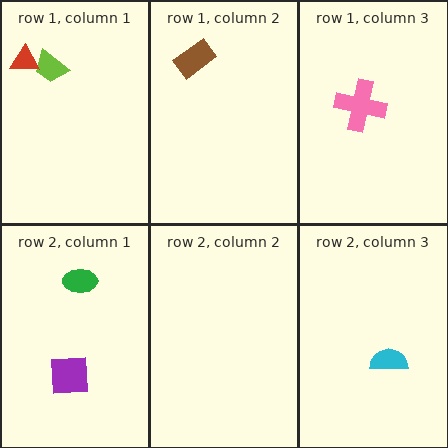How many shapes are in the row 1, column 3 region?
1.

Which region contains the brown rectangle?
The row 1, column 2 region.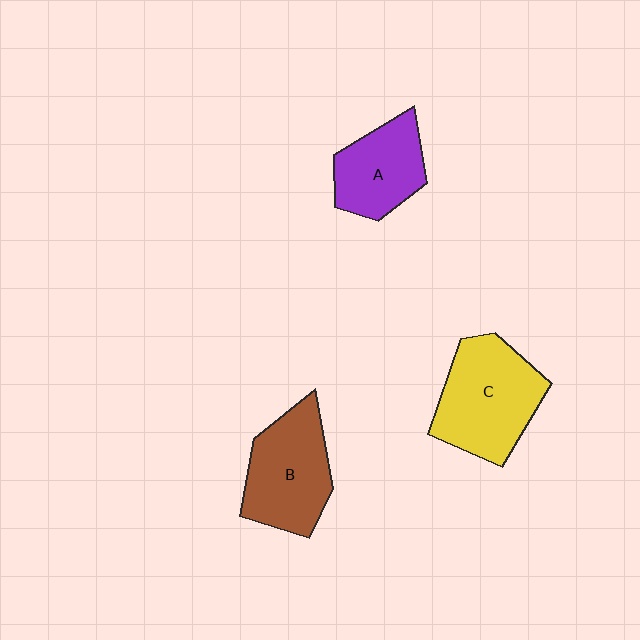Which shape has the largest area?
Shape C (yellow).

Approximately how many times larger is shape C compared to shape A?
Approximately 1.4 times.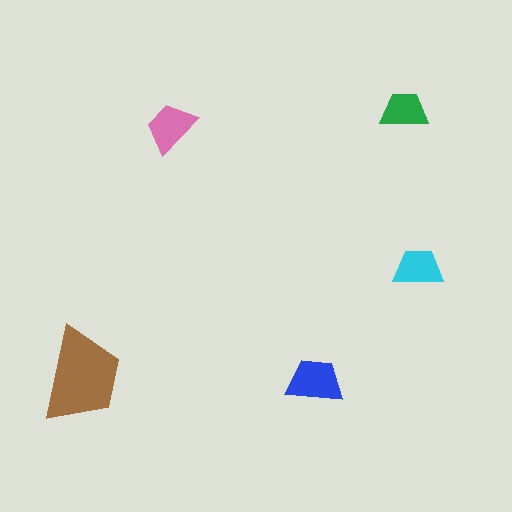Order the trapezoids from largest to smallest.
the brown one, the blue one, the pink one, the cyan one, the green one.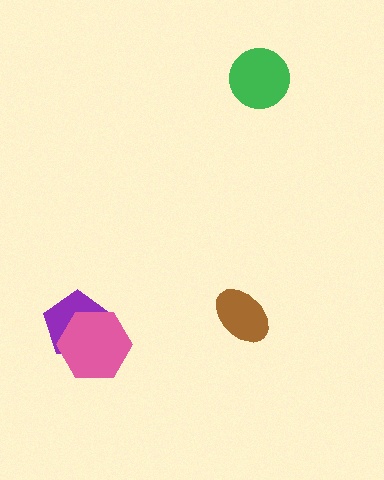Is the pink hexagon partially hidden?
No, no other shape covers it.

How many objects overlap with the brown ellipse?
0 objects overlap with the brown ellipse.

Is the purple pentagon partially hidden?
Yes, it is partially covered by another shape.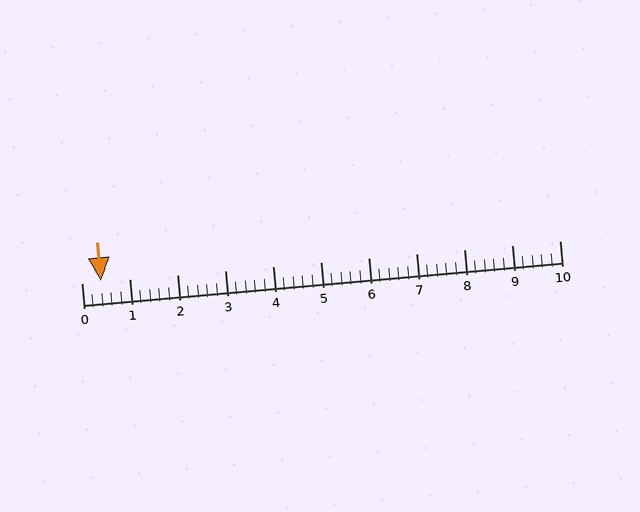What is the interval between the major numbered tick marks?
The major tick marks are spaced 1 units apart.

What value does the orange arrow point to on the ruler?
The orange arrow points to approximately 0.4.